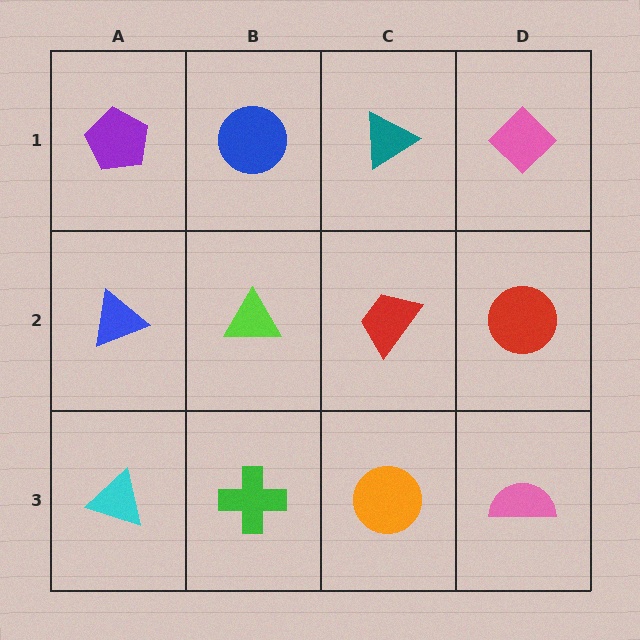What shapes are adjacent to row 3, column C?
A red trapezoid (row 2, column C), a green cross (row 3, column B), a pink semicircle (row 3, column D).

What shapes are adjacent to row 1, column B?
A lime triangle (row 2, column B), a purple pentagon (row 1, column A), a teal triangle (row 1, column C).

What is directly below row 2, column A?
A cyan triangle.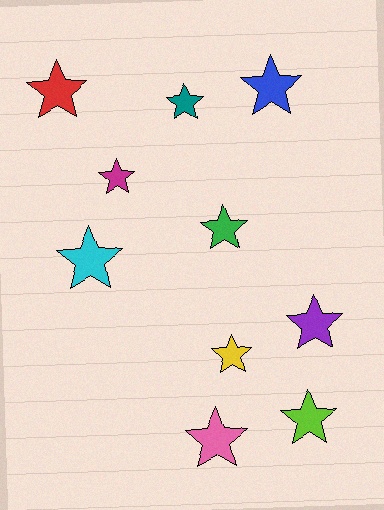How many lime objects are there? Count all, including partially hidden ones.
There is 1 lime object.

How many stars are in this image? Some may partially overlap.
There are 10 stars.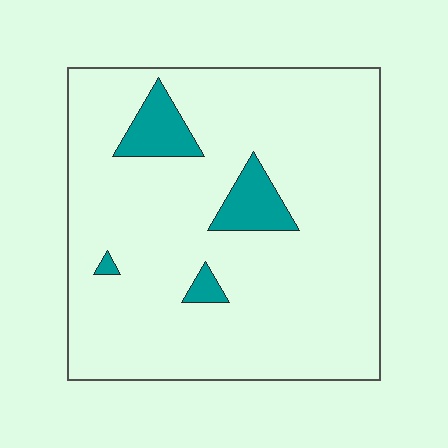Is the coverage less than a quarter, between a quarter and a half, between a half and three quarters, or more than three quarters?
Less than a quarter.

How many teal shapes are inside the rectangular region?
4.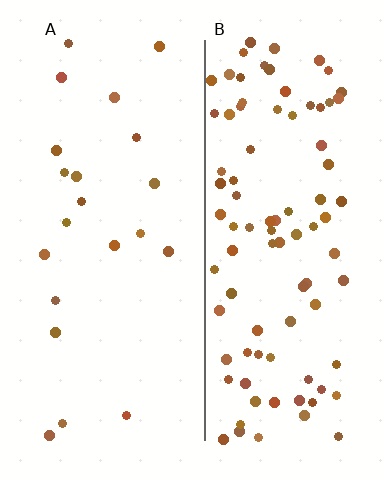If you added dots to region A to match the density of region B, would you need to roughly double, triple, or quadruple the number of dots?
Approximately quadruple.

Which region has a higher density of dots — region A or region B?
B (the right).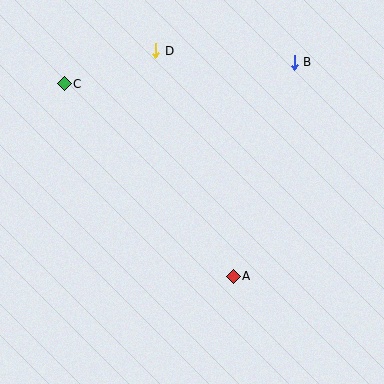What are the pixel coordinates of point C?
Point C is at (64, 84).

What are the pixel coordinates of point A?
Point A is at (233, 276).